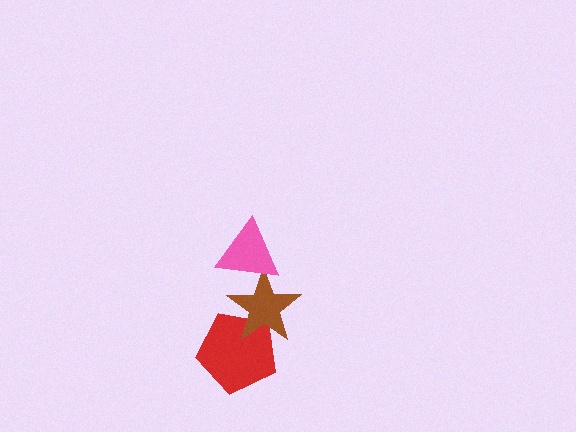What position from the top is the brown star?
The brown star is 2nd from the top.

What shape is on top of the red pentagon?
The brown star is on top of the red pentagon.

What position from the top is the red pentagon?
The red pentagon is 3rd from the top.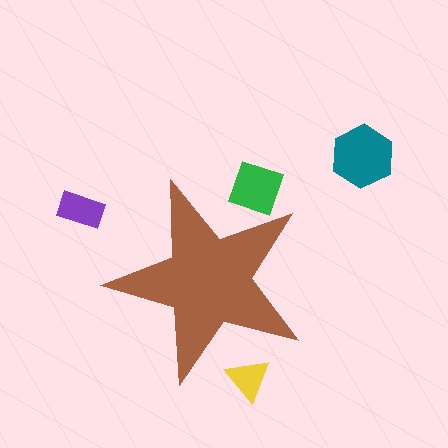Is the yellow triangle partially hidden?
Yes, the yellow triangle is partially hidden behind the brown star.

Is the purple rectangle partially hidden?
No, the purple rectangle is fully visible.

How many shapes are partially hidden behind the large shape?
2 shapes are partially hidden.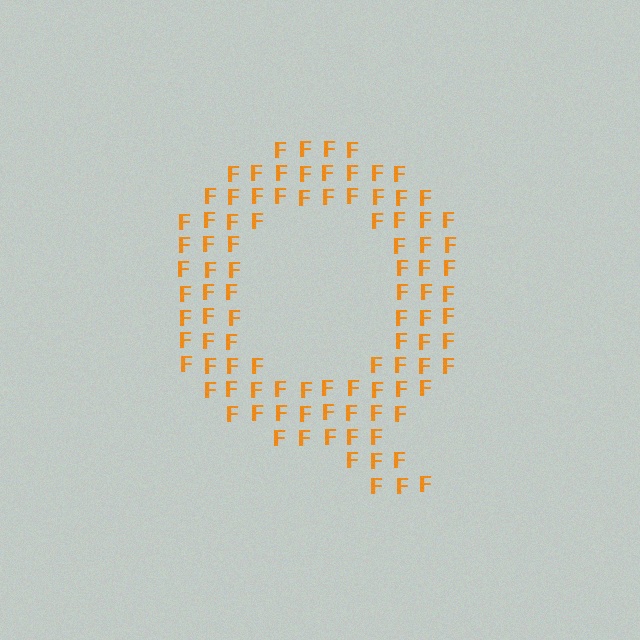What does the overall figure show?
The overall figure shows the letter Q.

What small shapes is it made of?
It is made of small letter F's.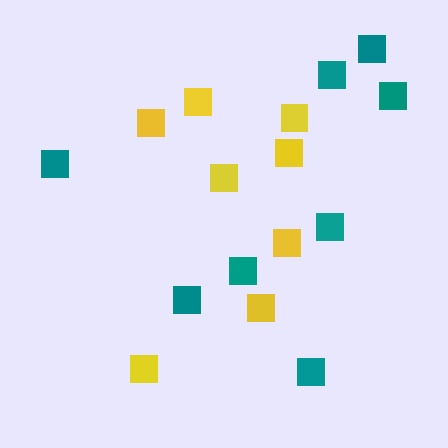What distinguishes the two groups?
There are 2 groups: one group of teal squares (8) and one group of yellow squares (8).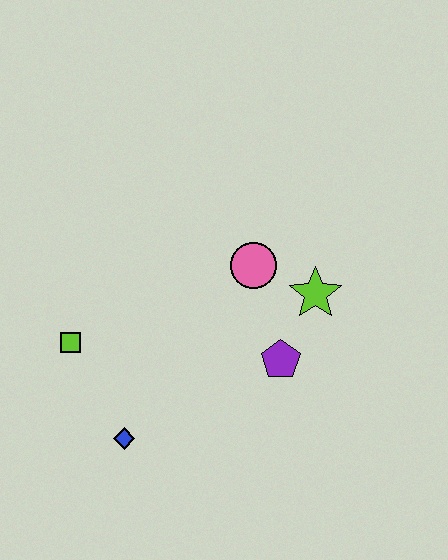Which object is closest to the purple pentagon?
The lime star is closest to the purple pentagon.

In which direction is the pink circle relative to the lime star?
The pink circle is to the left of the lime star.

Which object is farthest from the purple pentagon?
The lime square is farthest from the purple pentagon.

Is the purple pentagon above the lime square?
No